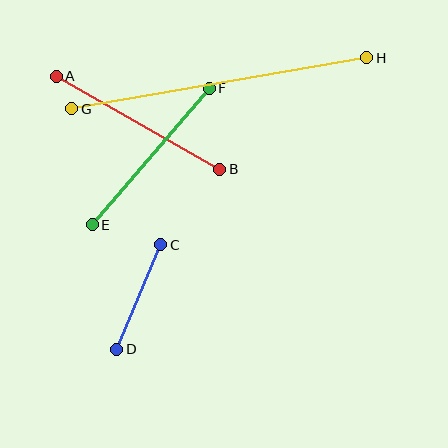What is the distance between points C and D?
The distance is approximately 113 pixels.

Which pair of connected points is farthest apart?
Points G and H are farthest apart.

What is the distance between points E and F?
The distance is approximately 180 pixels.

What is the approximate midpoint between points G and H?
The midpoint is at approximately (219, 83) pixels.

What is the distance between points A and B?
The distance is approximately 188 pixels.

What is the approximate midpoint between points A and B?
The midpoint is at approximately (138, 123) pixels.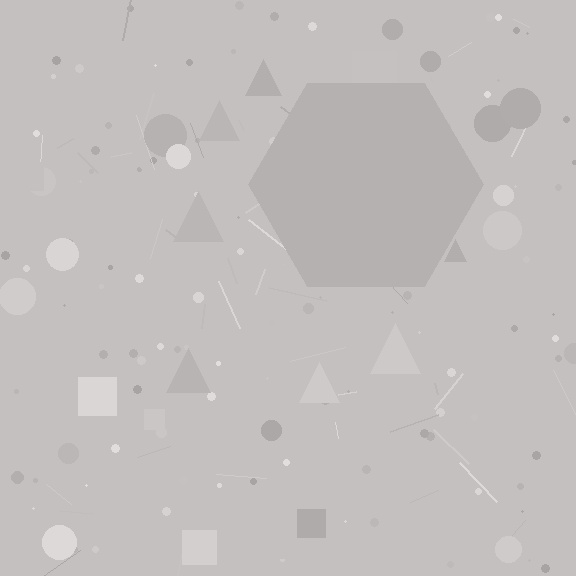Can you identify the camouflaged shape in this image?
The camouflaged shape is a hexagon.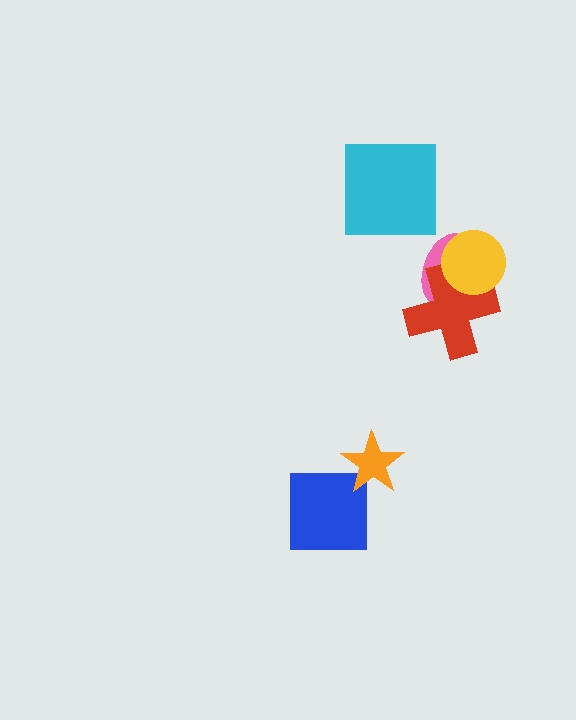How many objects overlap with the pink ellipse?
2 objects overlap with the pink ellipse.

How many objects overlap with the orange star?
0 objects overlap with the orange star.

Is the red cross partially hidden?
Yes, it is partially covered by another shape.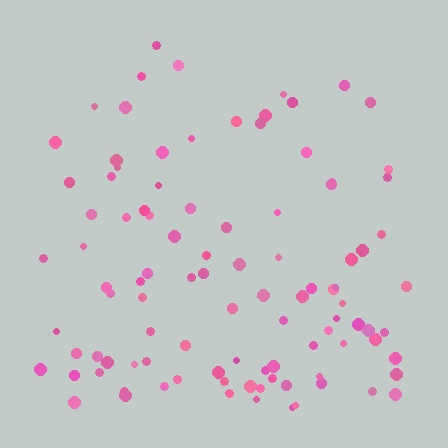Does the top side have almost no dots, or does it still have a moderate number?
Still a moderate number, just noticeably fewer than the bottom.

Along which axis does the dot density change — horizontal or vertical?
Vertical.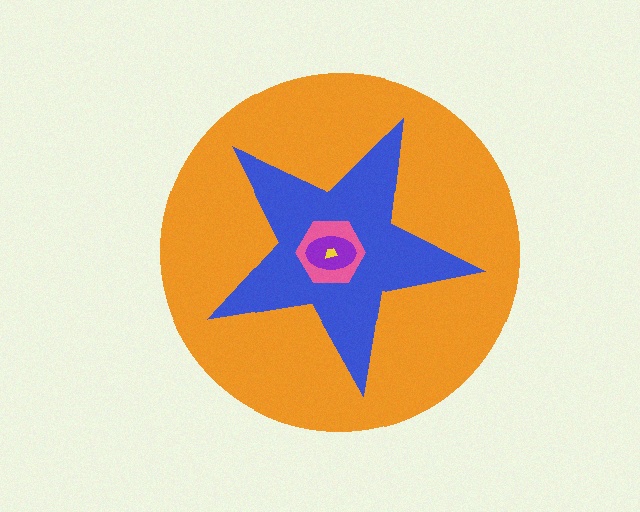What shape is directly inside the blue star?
The pink hexagon.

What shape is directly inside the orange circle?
The blue star.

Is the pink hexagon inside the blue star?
Yes.